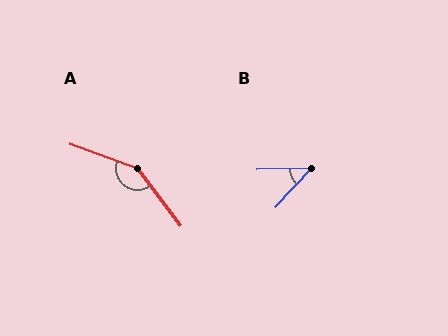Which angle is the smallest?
B, at approximately 45 degrees.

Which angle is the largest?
A, at approximately 147 degrees.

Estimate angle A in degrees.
Approximately 147 degrees.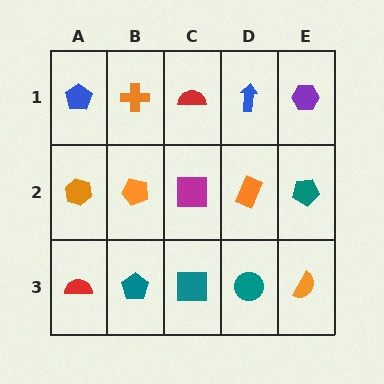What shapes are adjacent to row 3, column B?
An orange pentagon (row 2, column B), a red semicircle (row 3, column A), a teal square (row 3, column C).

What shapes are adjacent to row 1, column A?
An orange hexagon (row 2, column A), an orange cross (row 1, column B).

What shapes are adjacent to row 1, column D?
An orange rectangle (row 2, column D), a red semicircle (row 1, column C), a purple hexagon (row 1, column E).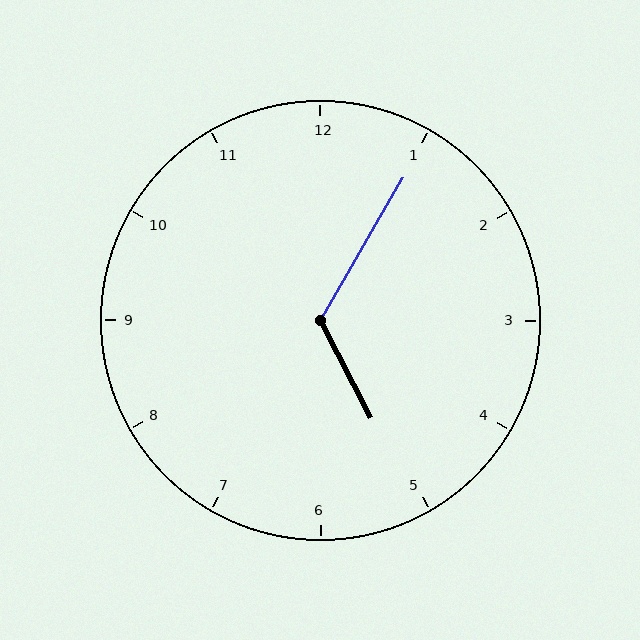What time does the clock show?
5:05.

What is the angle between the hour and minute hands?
Approximately 122 degrees.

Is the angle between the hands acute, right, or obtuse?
It is obtuse.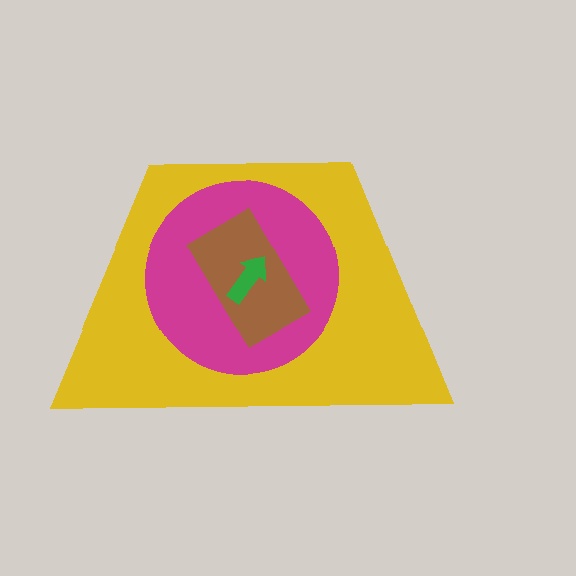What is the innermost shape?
The green arrow.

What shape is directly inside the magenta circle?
The brown rectangle.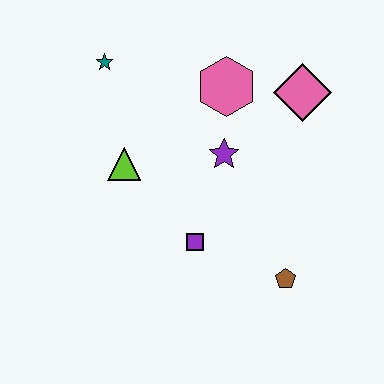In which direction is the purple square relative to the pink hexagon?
The purple square is below the pink hexagon.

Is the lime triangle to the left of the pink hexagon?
Yes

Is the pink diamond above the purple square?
Yes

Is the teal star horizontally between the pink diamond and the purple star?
No